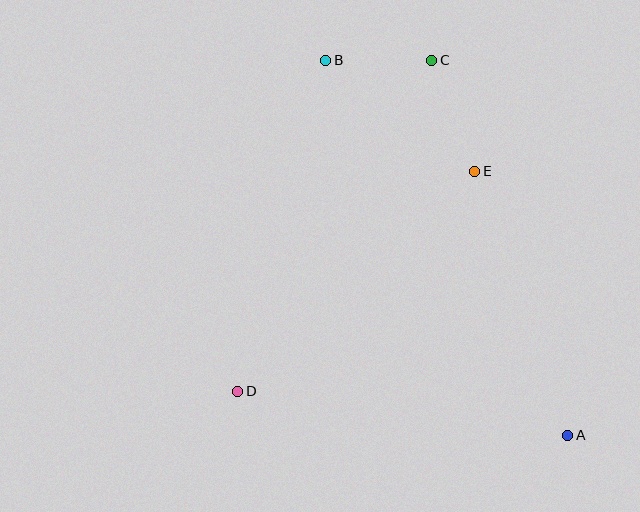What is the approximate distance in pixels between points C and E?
The distance between C and E is approximately 119 pixels.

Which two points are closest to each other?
Points B and C are closest to each other.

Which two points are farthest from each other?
Points A and B are farthest from each other.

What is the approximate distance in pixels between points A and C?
The distance between A and C is approximately 399 pixels.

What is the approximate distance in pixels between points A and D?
The distance between A and D is approximately 333 pixels.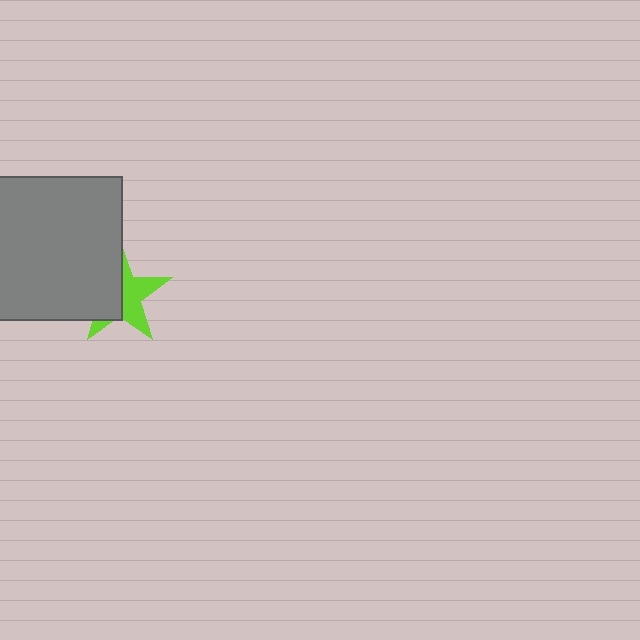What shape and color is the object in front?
The object in front is a gray rectangle.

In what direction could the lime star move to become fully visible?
The lime star could move right. That would shift it out from behind the gray rectangle entirely.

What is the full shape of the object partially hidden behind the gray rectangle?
The partially hidden object is a lime star.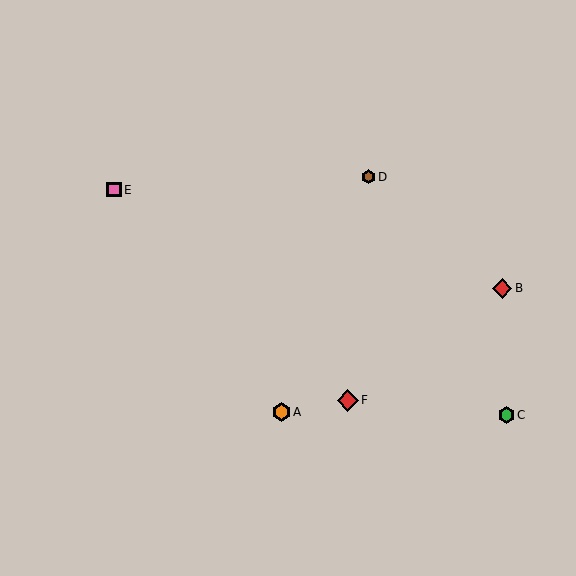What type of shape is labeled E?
Shape E is a pink square.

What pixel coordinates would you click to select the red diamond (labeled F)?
Click at (348, 400) to select the red diamond F.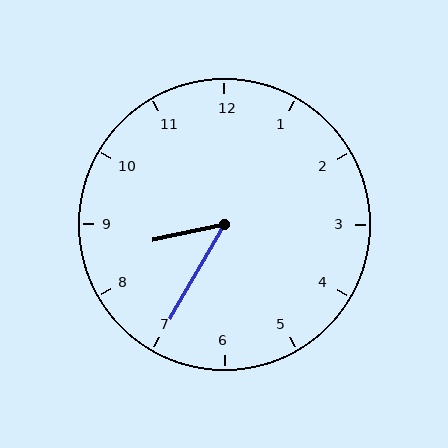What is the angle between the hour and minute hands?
Approximately 48 degrees.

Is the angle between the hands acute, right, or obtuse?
It is acute.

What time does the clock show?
8:35.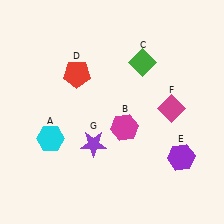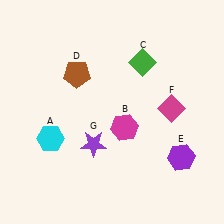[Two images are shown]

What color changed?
The pentagon (D) changed from red in Image 1 to brown in Image 2.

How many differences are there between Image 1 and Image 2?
There is 1 difference between the two images.